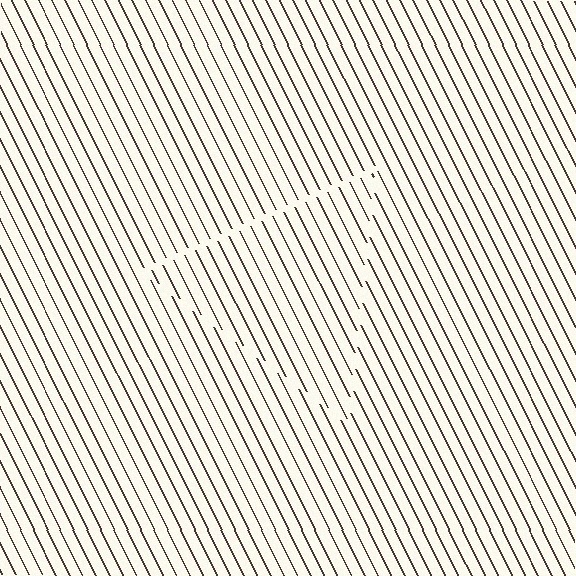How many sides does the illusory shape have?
3 sides — the line-ends trace a triangle.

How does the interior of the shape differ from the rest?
The interior of the shape contains the same grating, shifted by half a period — the contour is defined by the phase discontinuity where line-ends from the inner and outer gratings abut.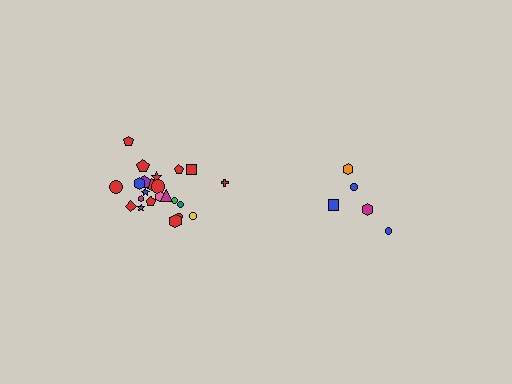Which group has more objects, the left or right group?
The left group.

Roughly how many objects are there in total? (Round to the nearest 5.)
Roughly 30 objects in total.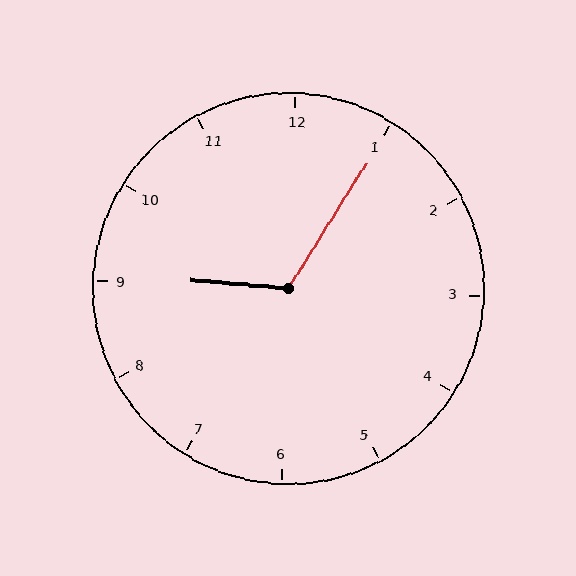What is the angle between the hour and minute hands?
Approximately 118 degrees.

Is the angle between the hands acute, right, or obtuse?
It is obtuse.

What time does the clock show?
9:05.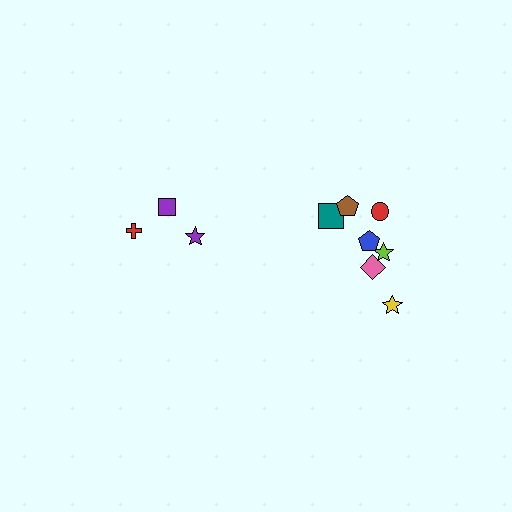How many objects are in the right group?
There are 7 objects.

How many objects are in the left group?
There are 3 objects.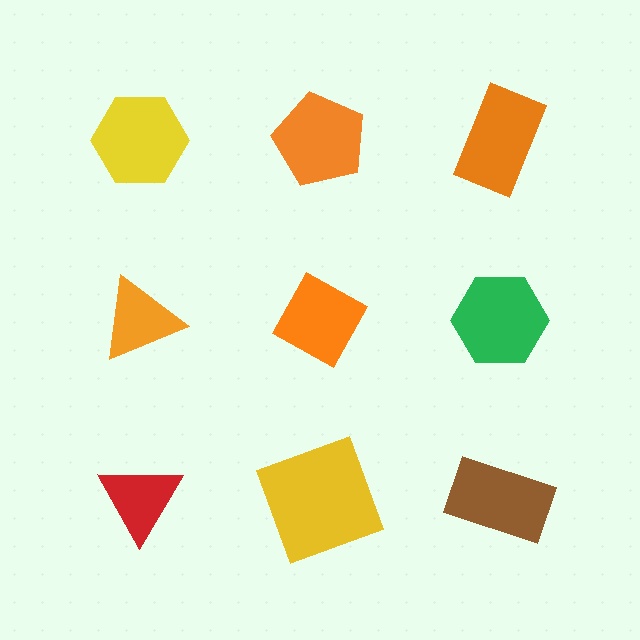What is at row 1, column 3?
An orange rectangle.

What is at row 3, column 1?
A red triangle.